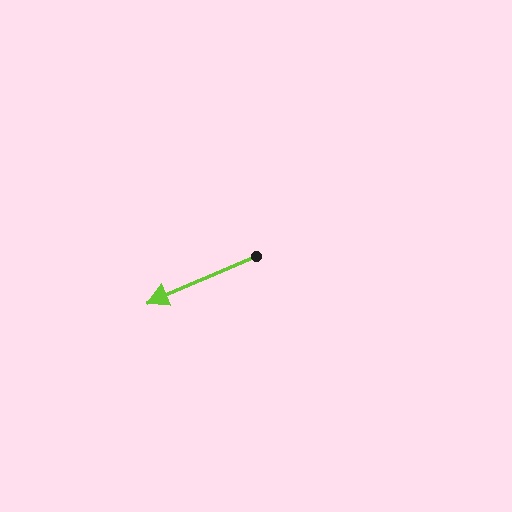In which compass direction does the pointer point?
Southwest.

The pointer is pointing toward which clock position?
Roughly 8 o'clock.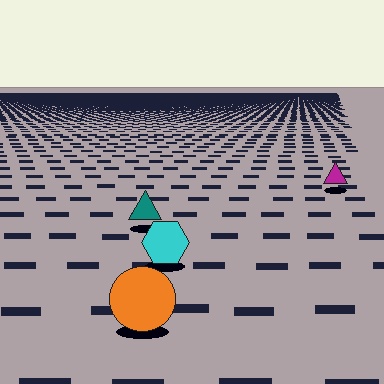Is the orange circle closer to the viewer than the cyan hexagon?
Yes. The orange circle is closer — you can tell from the texture gradient: the ground texture is coarser near it.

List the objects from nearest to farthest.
From nearest to farthest: the orange circle, the cyan hexagon, the teal triangle, the magenta triangle.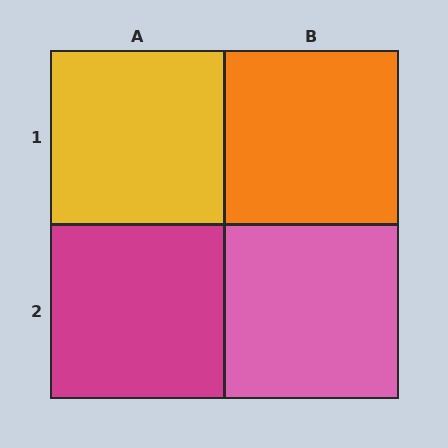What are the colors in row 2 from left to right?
Magenta, pink.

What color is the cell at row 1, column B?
Orange.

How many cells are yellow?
1 cell is yellow.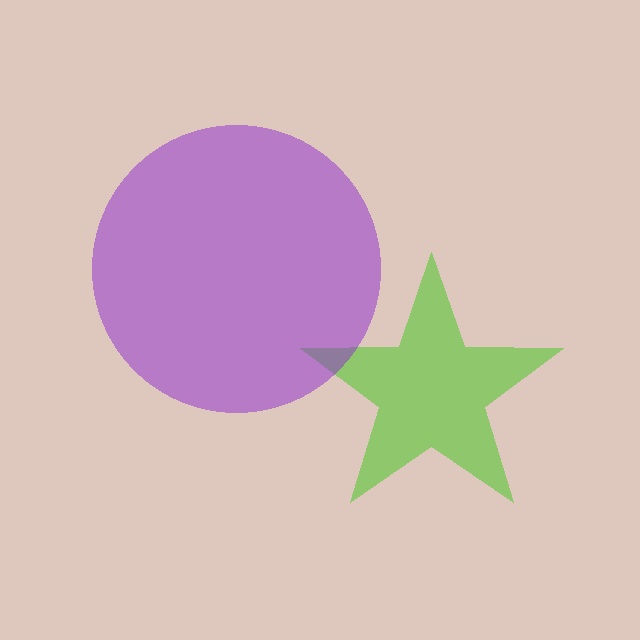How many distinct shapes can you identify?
There are 2 distinct shapes: a lime star, a purple circle.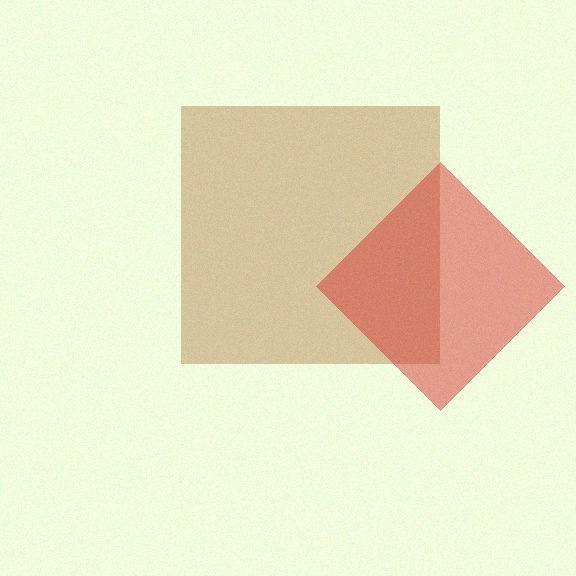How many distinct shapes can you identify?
There are 2 distinct shapes: a brown square, a red diamond.